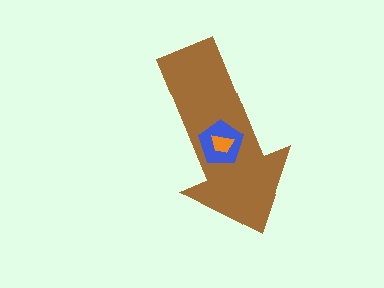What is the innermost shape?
The orange trapezoid.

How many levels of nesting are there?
3.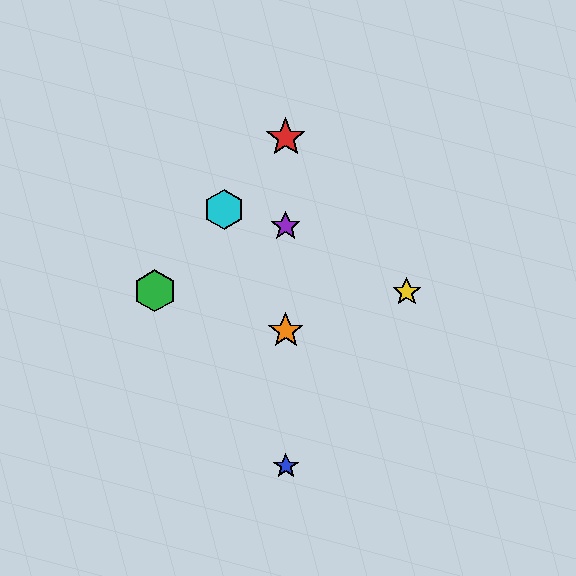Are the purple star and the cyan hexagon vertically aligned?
No, the purple star is at x≈286 and the cyan hexagon is at x≈224.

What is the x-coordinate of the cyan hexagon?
The cyan hexagon is at x≈224.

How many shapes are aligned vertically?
4 shapes (the red star, the blue star, the purple star, the orange star) are aligned vertically.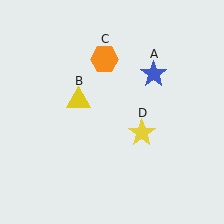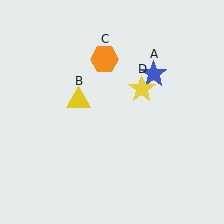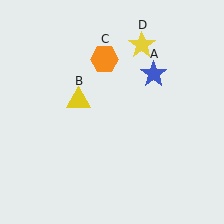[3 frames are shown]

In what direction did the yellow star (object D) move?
The yellow star (object D) moved up.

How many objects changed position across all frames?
1 object changed position: yellow star (object D).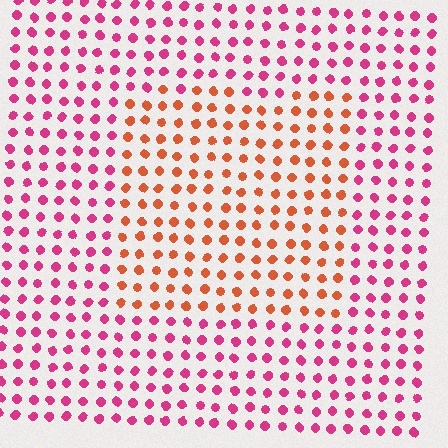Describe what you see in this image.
The image is filled with small magenta elements in a uniform arrangement. A rectangle-shaped region is visible where the elements are tinted to a slightly different hue, forming a subtle color boundary.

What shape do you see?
I see a rectangle.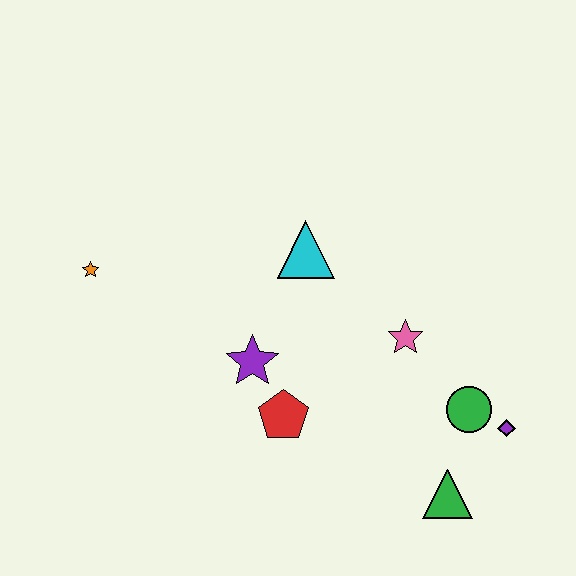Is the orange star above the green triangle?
Yes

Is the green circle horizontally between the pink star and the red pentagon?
No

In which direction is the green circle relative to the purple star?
The green circle is to the right of the purple star.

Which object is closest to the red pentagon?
The purple star is closest to the red pentagon.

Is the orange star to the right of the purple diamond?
No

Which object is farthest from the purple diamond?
The orange star is farthest from the purple diamond.